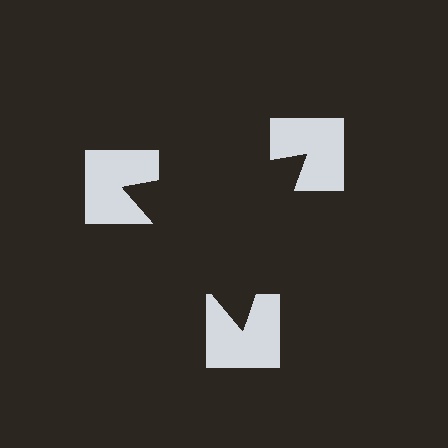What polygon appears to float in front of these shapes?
An illusory triangle — its edges are inferred from the aligned wedge cuts in the notched squares, not physically drawn.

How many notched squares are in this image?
There are 3 — one at each vertex of the illusory triangle.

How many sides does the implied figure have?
3 sides.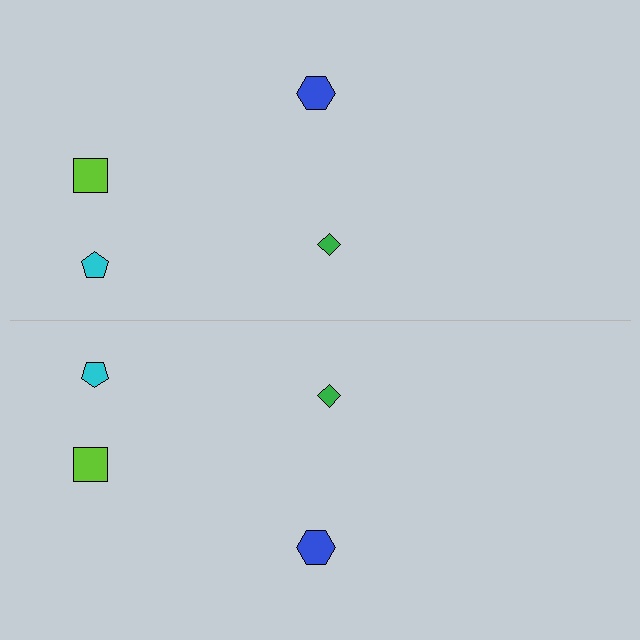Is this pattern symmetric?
Yes, this pattern has bilateral (reflection) symmetry.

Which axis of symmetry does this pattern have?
The pattern has a horizontal axis of symmetry running through the center of the image.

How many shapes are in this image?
There are 8 shapes in this image.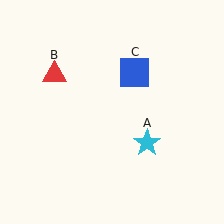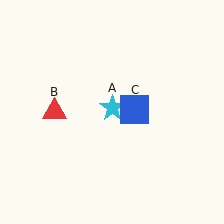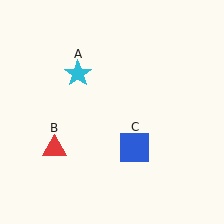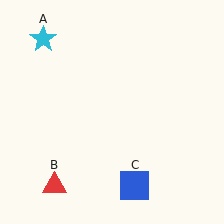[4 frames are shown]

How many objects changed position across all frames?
3 objects changed position: cyan star (object A), red triangle (object B), blue square (object C).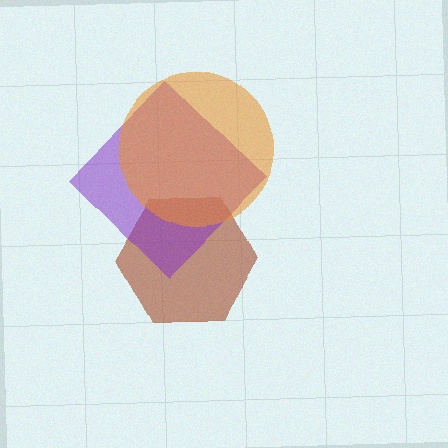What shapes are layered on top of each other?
The layered shapes are: a brown hexagon, a purple diamond, an orange circle.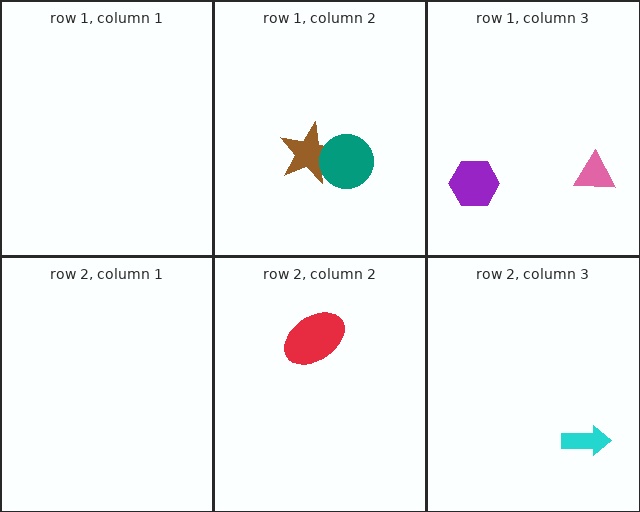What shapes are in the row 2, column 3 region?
The cyan arrow.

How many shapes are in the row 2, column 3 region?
1.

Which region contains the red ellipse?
The row 2, column 2 region.